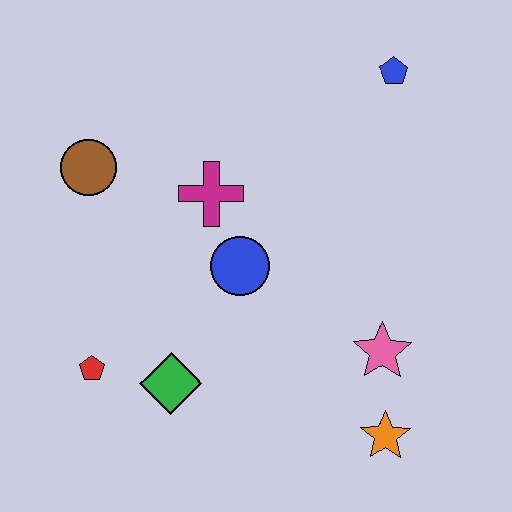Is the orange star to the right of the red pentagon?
Yes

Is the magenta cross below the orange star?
No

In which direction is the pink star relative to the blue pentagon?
The pink star is below the blue pentagon.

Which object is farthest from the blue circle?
The blue pentagon is farthest from the blue circle.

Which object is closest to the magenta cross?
The blue circle is closest to the magenta cross.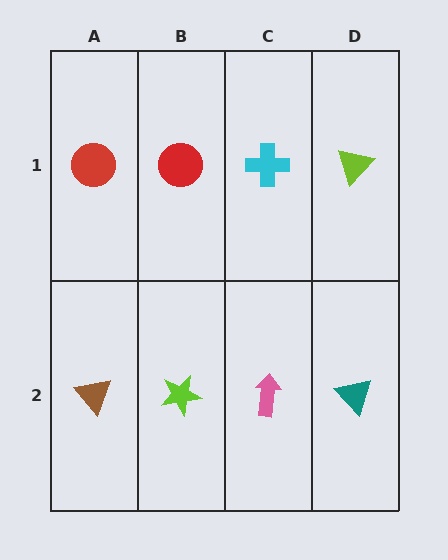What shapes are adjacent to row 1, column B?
A lime star (row 2, column B), a red circle (row 1, column A), a cyan cross (row 1, column C).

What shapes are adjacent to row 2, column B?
A red circle (row 1, column B), a brown triangle (row 2, column A), a pink arrow (row 2, column C).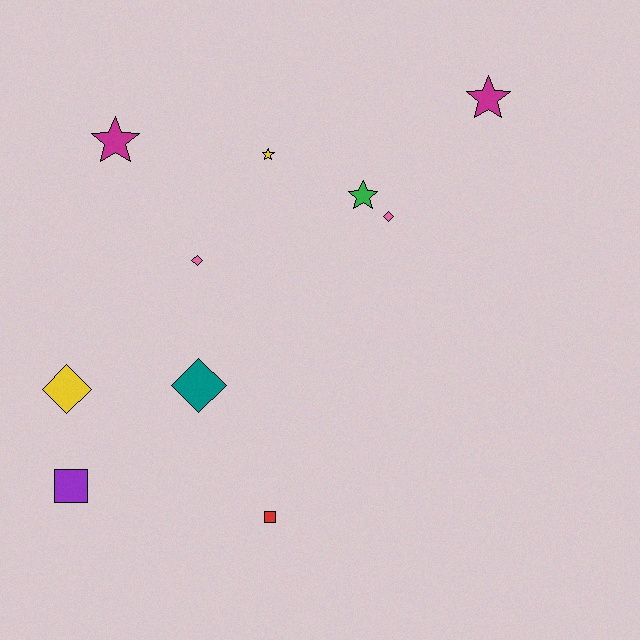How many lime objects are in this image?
There are no lime objects.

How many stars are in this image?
There are 4 stars.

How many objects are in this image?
There are 10 objects.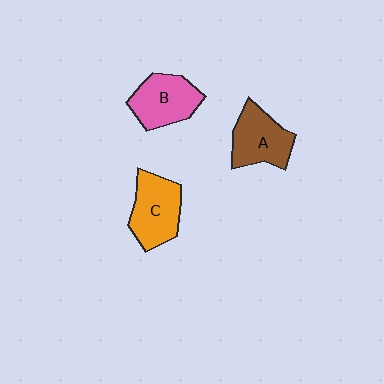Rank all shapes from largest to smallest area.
From largest to smallest: C (orange), A (brown), B (pink).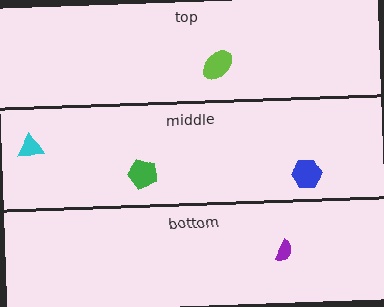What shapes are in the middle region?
The cyan triangle, the blue hexagon, the green pentagon.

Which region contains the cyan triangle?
The middle region.